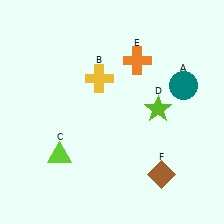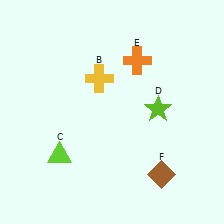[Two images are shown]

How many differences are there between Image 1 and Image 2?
There is 1 difference between the two images.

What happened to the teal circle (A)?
The teal circle (A) was removed in Image 2. It was in the top-right area of Image 1.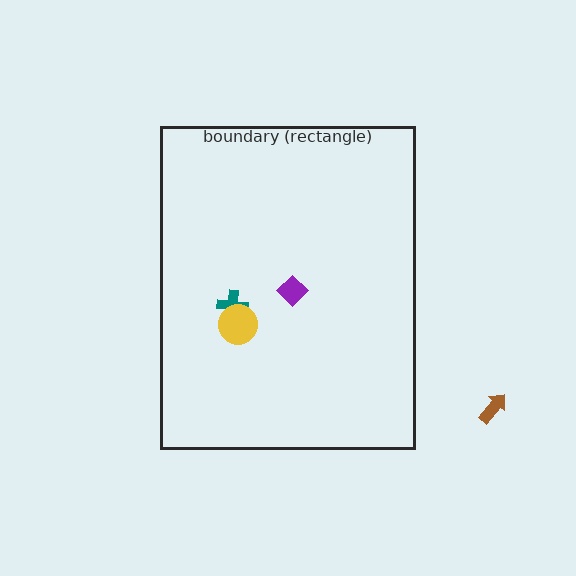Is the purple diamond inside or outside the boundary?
Inside.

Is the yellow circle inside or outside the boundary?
Inside.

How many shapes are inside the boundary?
3 inside, 1 outside.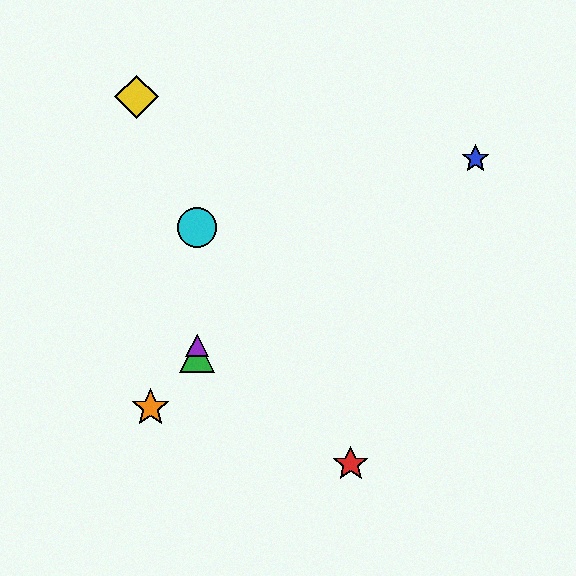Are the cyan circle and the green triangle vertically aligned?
Yes, both are at x≈197.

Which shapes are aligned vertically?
The green triangle, the purple triangle, the cyan circle are aligned vertically.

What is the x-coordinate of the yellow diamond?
The yellow diamond is at x≈137.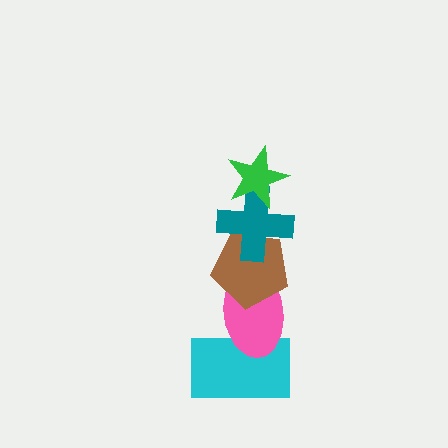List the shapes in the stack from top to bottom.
From top to bottom: the green star, the teal cross, the brown pentagon, the pink ellipse, the cyan rectangle.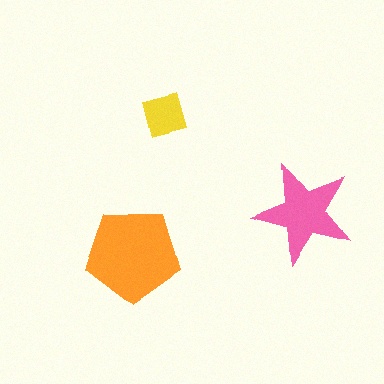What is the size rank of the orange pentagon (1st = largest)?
1st.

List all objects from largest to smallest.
The orange pentagon, the pink star, the yellow square.